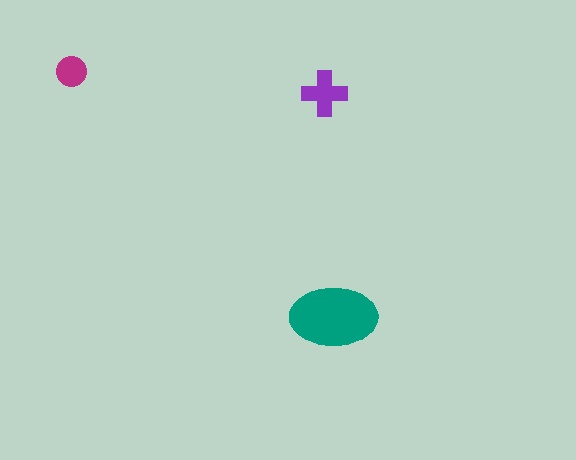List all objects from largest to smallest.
The teal ellipse, the purple cross, the magenta circle.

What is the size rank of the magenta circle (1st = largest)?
3rd.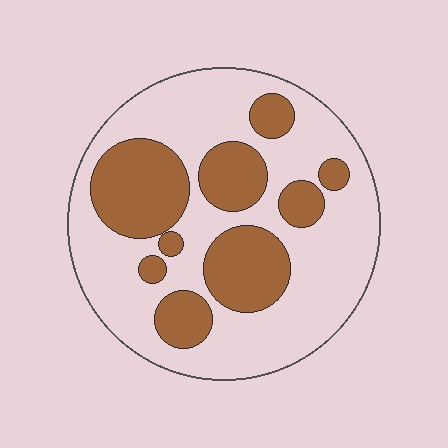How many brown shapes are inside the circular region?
9.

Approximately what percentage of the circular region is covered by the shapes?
Approximately 35%.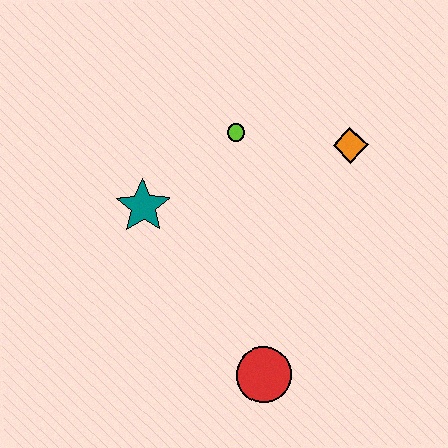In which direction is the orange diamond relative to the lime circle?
The orange diamond is to the right of the lime circle.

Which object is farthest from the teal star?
The orange diamond is farthest from the teal star.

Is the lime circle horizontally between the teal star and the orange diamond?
Yes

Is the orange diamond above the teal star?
Yes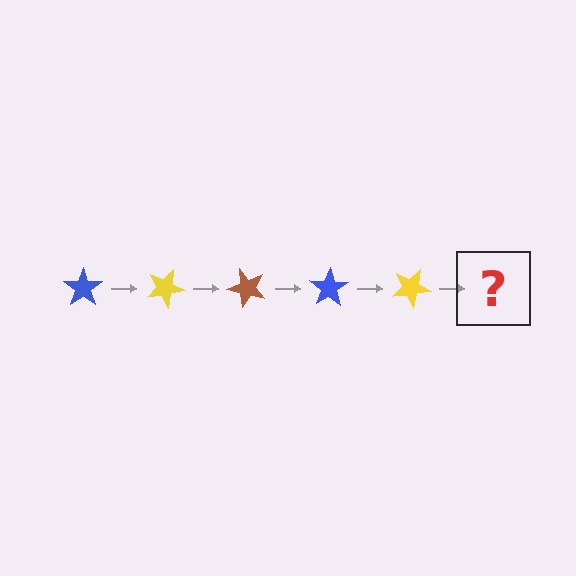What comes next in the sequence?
The next element should be a brown star, rotated 125 degrees from the start.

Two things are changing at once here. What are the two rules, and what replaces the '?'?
The two rules are that it rotates 25 degrees each step and the color cycles through blue, yellow, and brown. The '?' should be a brown star, rotated 125 degrees from the start.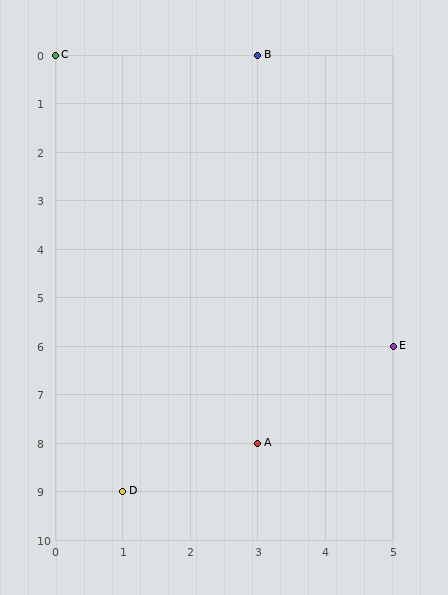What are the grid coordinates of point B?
Point B is at grid coordinates (3, 0).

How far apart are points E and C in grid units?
Points E and C are 5 columns and 6 rows apart (about 7.8 grid units diagonally).